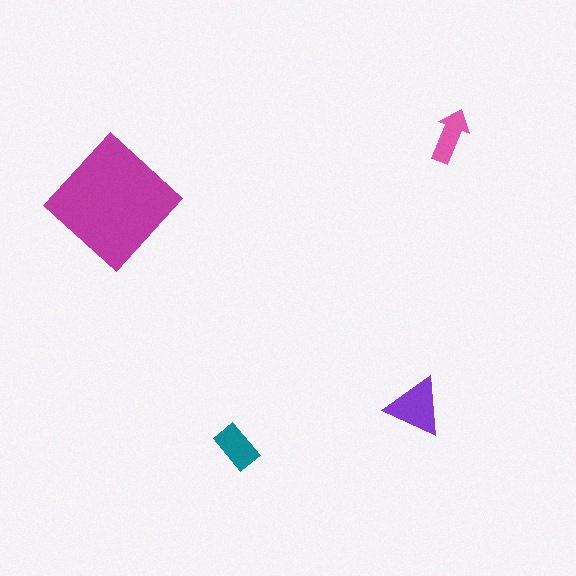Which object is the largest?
The magenta diamond.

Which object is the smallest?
The pink arrow.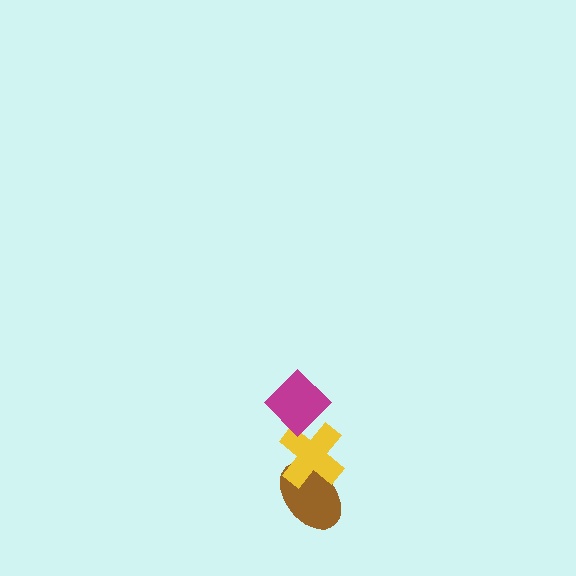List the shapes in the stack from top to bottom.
From top to bottom: the magenta diamond, the yellow cross, the brown ellipse.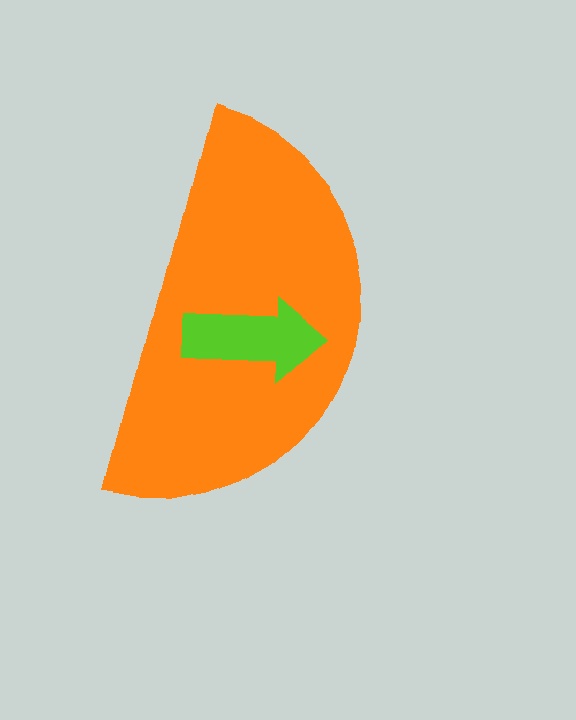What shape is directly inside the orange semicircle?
The lime arrow.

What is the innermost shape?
The lime arrow.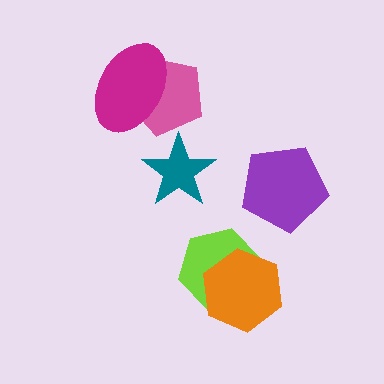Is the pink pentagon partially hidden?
Yes, it is partially covered by another shape.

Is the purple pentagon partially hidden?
No, no other shape covers it.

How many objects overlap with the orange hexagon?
1 object overlaps with the orange hexagon.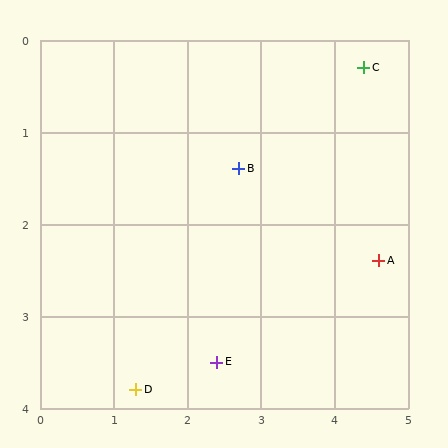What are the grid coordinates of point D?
Point D is at approximately (1.3, 3.8).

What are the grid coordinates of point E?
Point E is at approximately (2.4, 3.5).